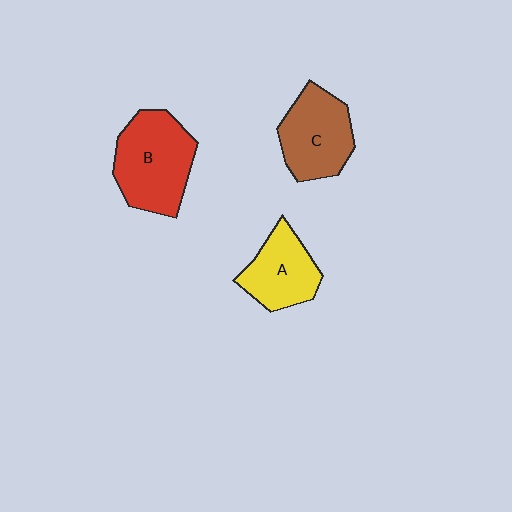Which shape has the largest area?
Shape B (red).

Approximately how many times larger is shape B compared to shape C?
Approximately 1.2 times.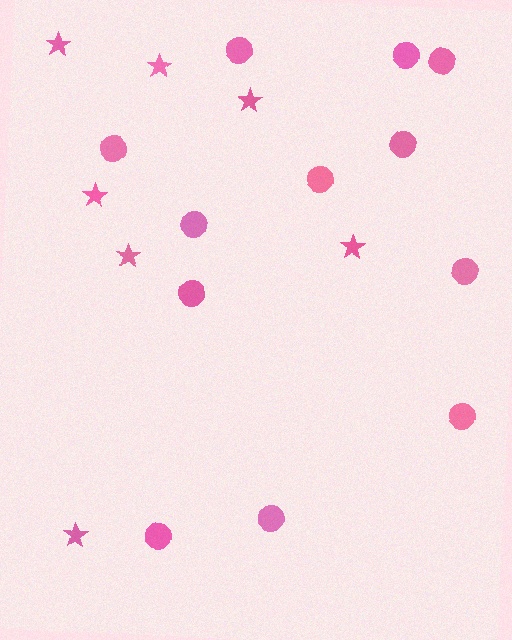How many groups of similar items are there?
There are 2 groups: one group of stars (7) and one group of circles (12).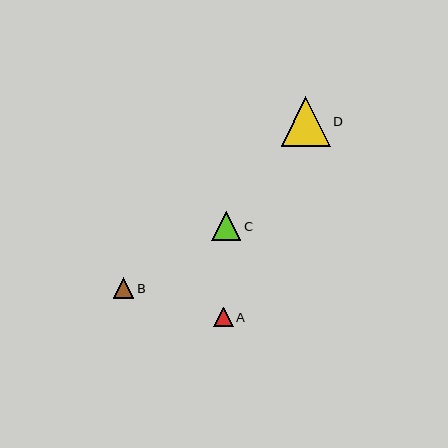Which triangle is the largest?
Triangle D is the largest with a size of approximately 49 pixels.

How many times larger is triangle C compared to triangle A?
Triangle C is approximately 1.5 times the size of triangle A.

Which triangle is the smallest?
Triangle A is the smallest with a size of approximately 20 pixels.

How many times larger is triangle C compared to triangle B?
Triangle C is approximately 1.5 times the size of triangle B.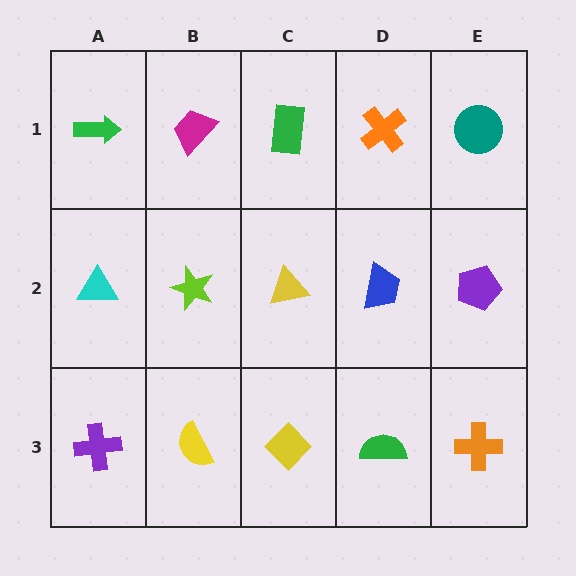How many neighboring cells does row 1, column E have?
2.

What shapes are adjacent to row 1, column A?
A cyan triangle (row 2, column A), a magenta trapezoid (row 1, column B).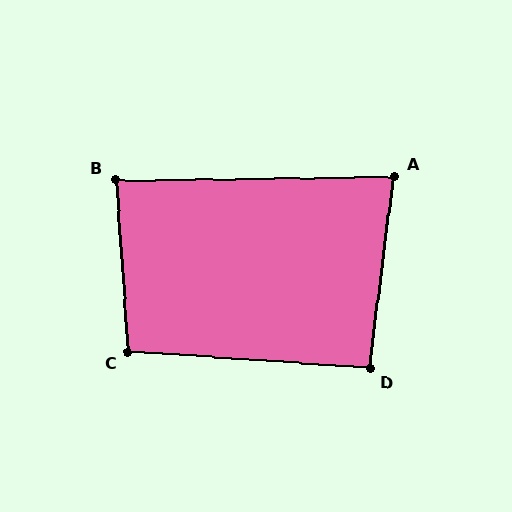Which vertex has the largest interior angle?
C, at approximately 98 degrees.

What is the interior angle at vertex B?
Approximately 87 degrees (approximately right).